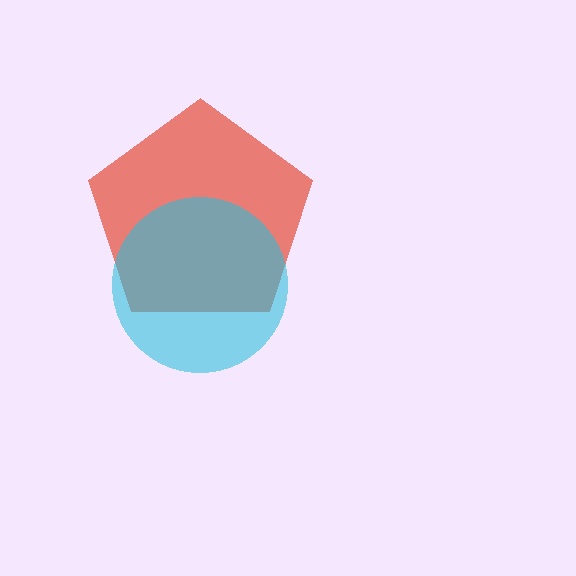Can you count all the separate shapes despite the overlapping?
Yes, there are 2 separate shapes.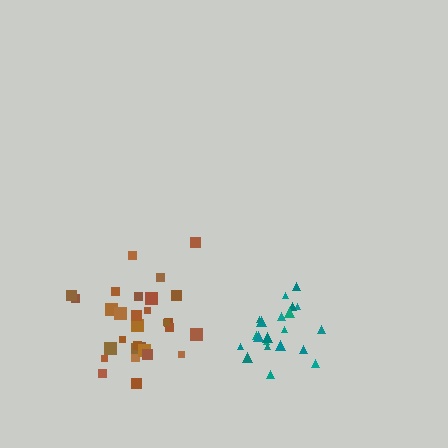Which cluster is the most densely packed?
Teal.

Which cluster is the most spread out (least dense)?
Brown.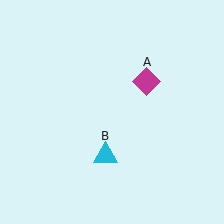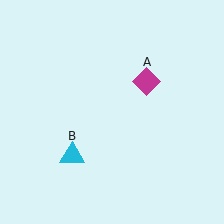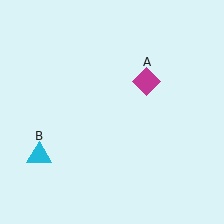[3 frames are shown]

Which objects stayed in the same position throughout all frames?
Magenta diamond (object A) remained stationary.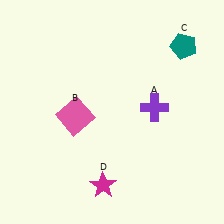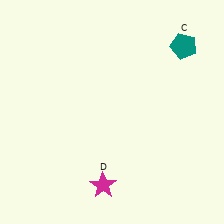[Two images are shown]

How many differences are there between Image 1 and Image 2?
There are 2 differences between the two images.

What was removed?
The purple cross (A), the pink square (B) were removed in Image 2.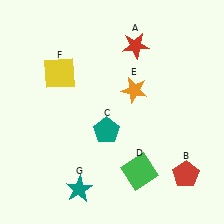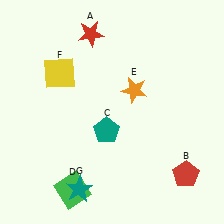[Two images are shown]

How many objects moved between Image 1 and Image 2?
2 objects moved between the two images.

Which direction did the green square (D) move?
The green square (D) moved left.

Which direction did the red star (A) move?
The red star (A) moved left.